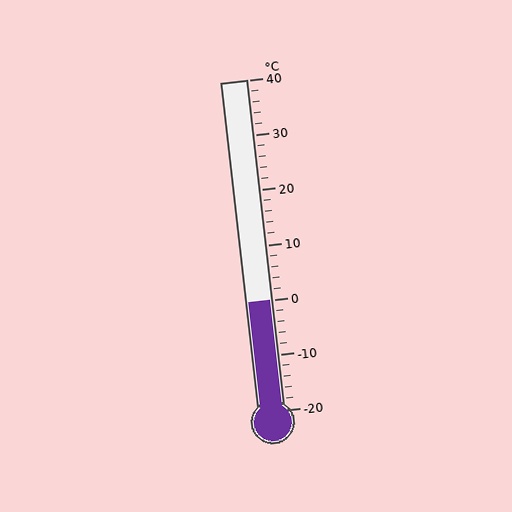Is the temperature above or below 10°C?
The temperature is below 10°C.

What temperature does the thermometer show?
The thermometer shows approximately 0°C.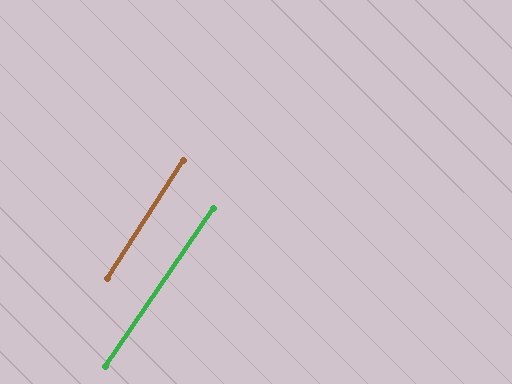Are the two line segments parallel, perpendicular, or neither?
Parallel — their directions differ by only 1.5°.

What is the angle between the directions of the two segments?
Approximately 1 degree.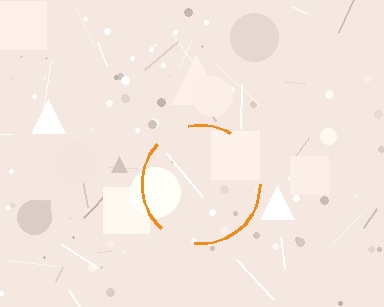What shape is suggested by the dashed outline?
The dashed outline suggests a circle.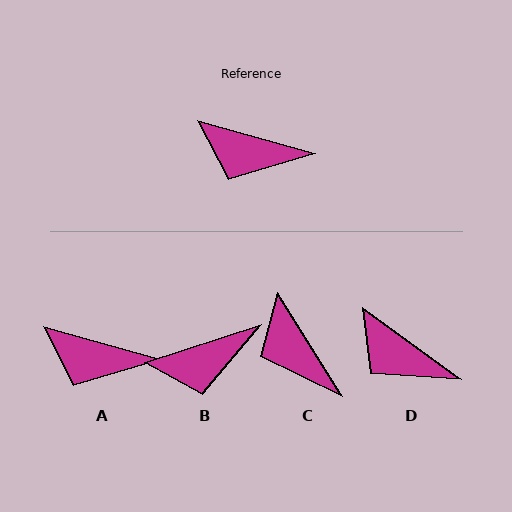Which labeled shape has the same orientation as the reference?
A.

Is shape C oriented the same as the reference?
No, it is off by about 42 degrees.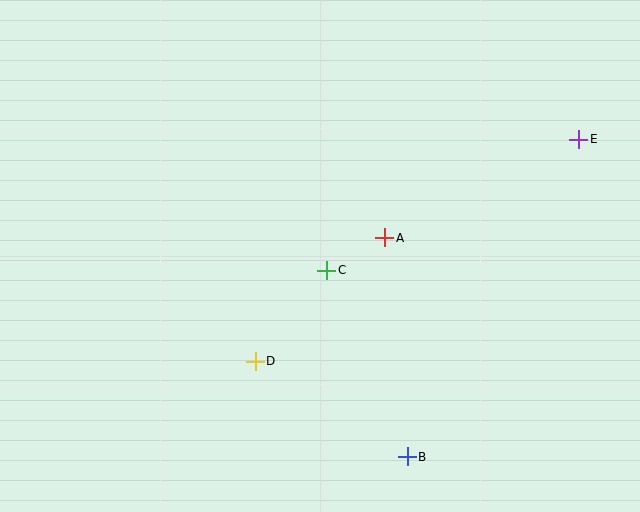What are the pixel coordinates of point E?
Point E is at (579, 139).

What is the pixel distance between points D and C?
The distance between D and C is 115 pixels.